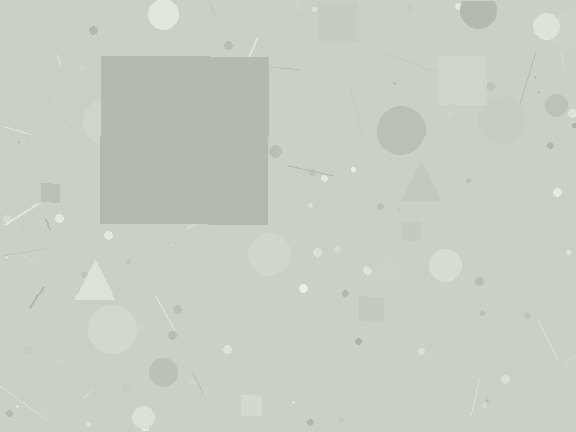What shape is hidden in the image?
A square is hidden in the image.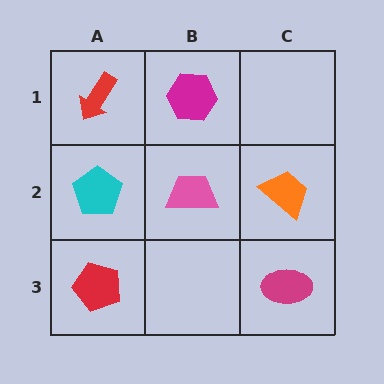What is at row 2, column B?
A pink trapezoid.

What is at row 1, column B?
A magenta hexagon.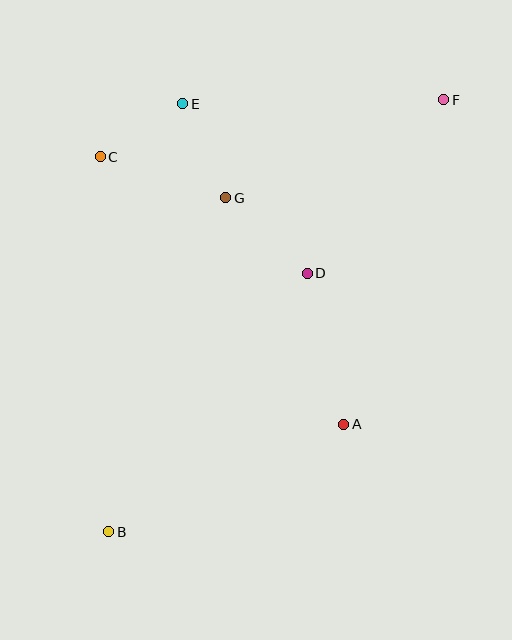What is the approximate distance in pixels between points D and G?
The distance between D and G is approximately 111 pixels.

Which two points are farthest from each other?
Points B and F are farthest from each other.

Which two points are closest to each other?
Points C and E are closest to each other.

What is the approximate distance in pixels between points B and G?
The distance between B and G is approximately 354 pixels.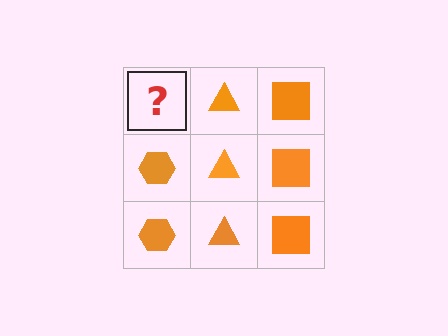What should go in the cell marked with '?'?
The missing cell should contain an orange hexagon.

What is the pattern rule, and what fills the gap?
The rule is that each column has a consistent shape. The gap should be filled with an orange hexagon.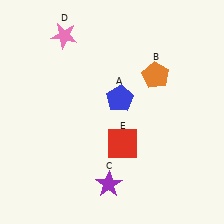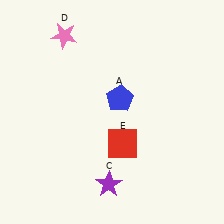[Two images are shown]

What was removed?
The orange pentagon (B) was removed in Image 2.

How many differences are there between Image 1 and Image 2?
There is 1 difference between the two images.